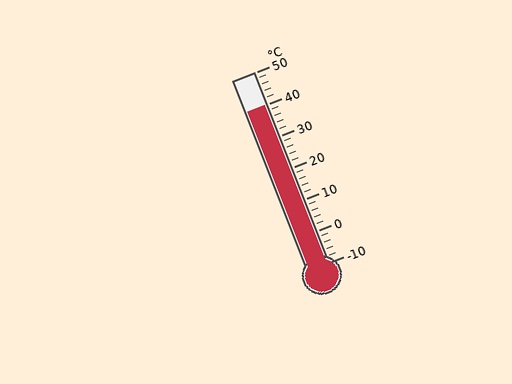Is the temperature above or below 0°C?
The temperature is above 0°C.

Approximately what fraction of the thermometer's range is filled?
The thermometer is filled to approximately 85% of its range.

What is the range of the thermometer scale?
The thermometer scale ranges from -10°C to 50°C.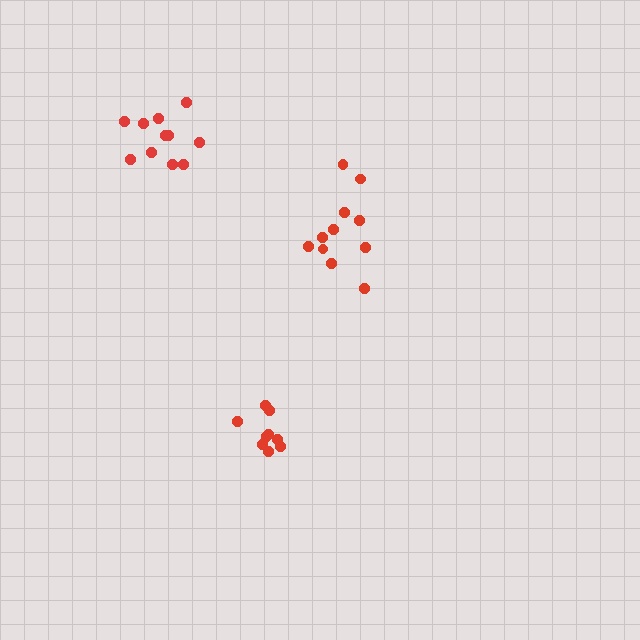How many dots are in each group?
Group 1: 11 dots, Group 2: 9 dots, Group 3: 11 dots (31 total).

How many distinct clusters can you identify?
There are 3 distinct clusters.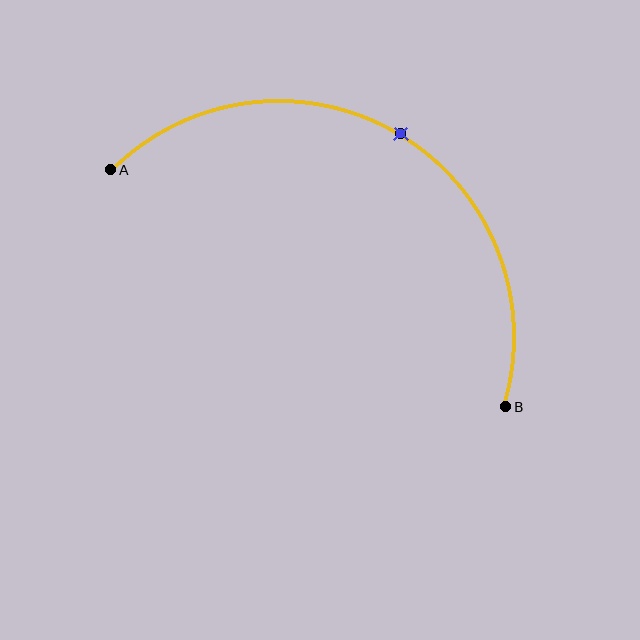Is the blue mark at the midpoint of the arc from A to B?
Yes. The blue mark lies on the arc at equal arc-length from both A and B — it is the arc midpoint.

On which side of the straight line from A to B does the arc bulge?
The arc bulges above the straight line connecting A and B.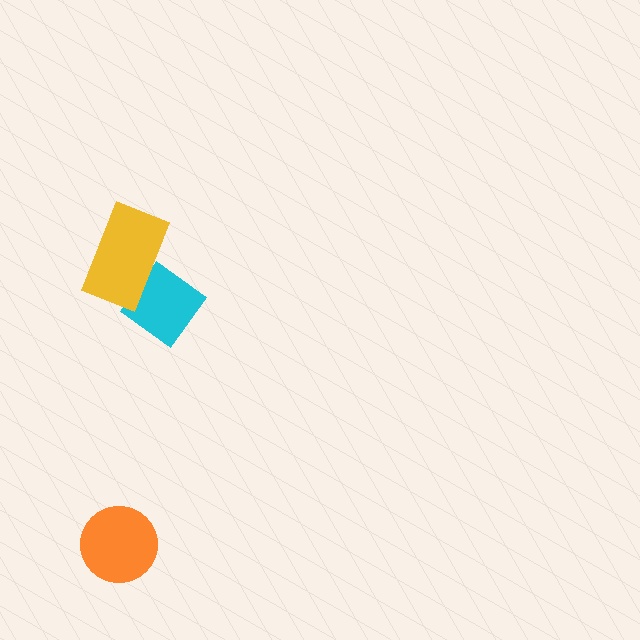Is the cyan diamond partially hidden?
Yes, it is partially covered by another shape.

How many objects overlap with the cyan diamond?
1 object overlaps with the cyan diamond.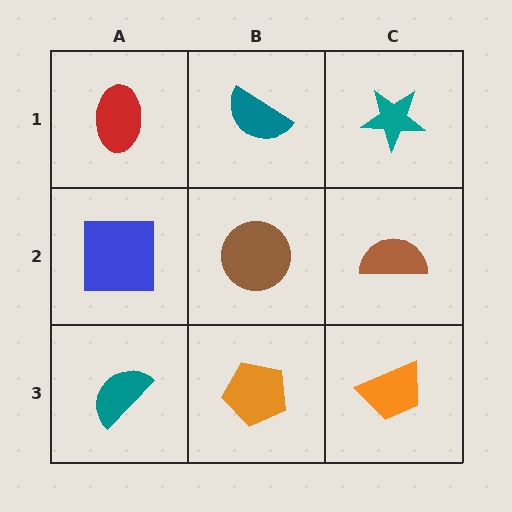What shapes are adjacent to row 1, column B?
A brown circle (row 2, column B), a red ellipse (row 1, column A), a teal star (row 1, column C).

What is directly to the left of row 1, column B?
A red ellipse.